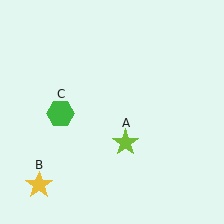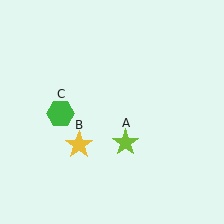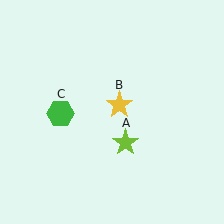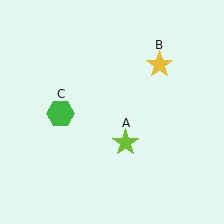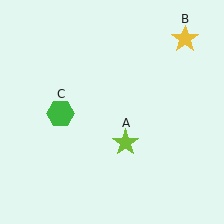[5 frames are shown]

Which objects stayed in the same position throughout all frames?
Lime star (object A) and green hexagon (object C) remained stationary.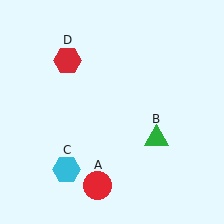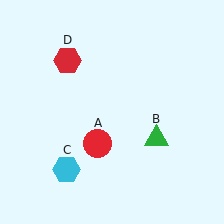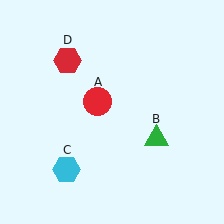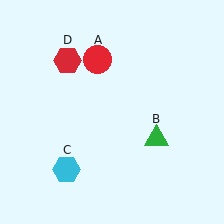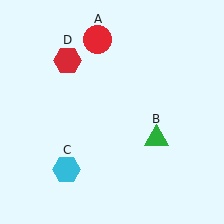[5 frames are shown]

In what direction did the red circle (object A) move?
The red circle (object A) moved up.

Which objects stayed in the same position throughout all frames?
Green triangle (object B) and cyan hexagon (object C) and red hexagon (object D) remained stationary.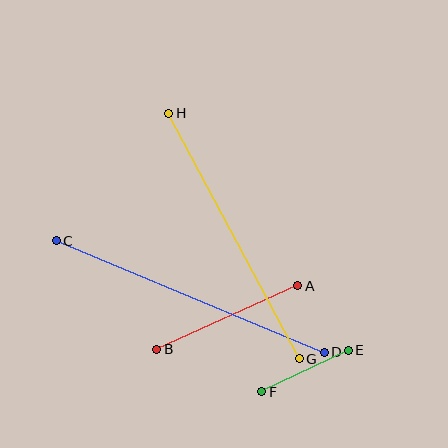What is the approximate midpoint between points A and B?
The midpoint is at approximately (227, 317) pixels.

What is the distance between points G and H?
The distance is approximately 278 pixels.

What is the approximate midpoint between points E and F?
The midpoint is at approximately (305, 371) pixels.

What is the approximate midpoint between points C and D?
The midpoint is at approximately (190, 297) pixels.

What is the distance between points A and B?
The distance is approximately 155 pixels.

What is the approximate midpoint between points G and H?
The midpoint is at approximately (234, 236) pixels.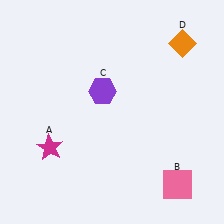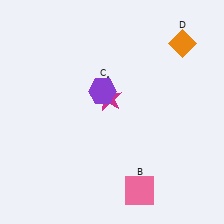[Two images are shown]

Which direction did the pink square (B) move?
The pink square (B) moved left.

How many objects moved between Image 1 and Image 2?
2 objects moved between the two images.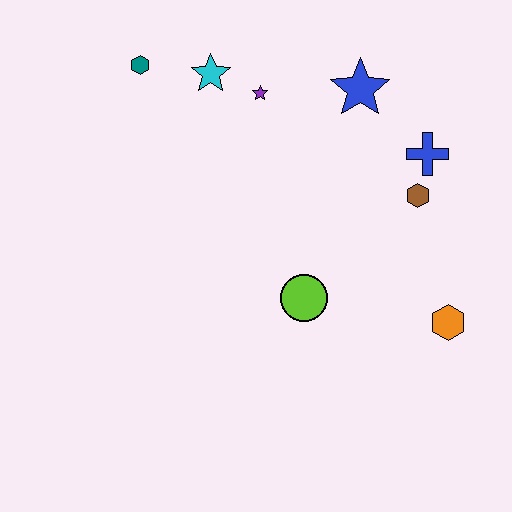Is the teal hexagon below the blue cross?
No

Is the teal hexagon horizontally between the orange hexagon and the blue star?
No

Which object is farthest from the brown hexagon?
The teal hexagon is farthest from the brown hexagon.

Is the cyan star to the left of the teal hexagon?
No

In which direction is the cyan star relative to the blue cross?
The cyan star is to the left of the blue cross.